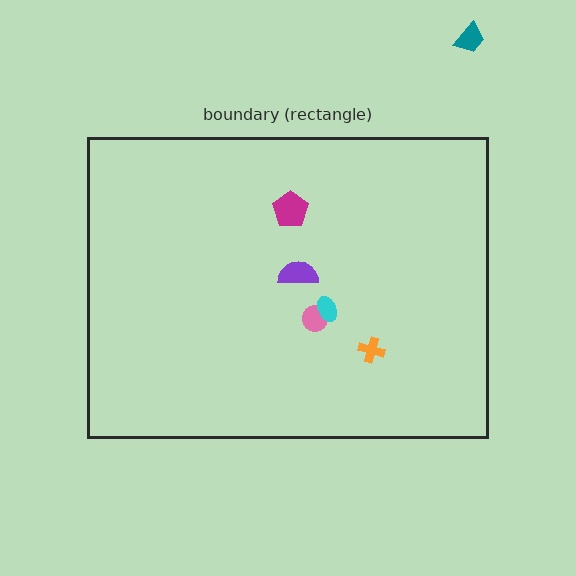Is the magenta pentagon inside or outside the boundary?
Inside.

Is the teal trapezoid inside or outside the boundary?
Outside.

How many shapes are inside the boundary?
5 inside, 1 outside.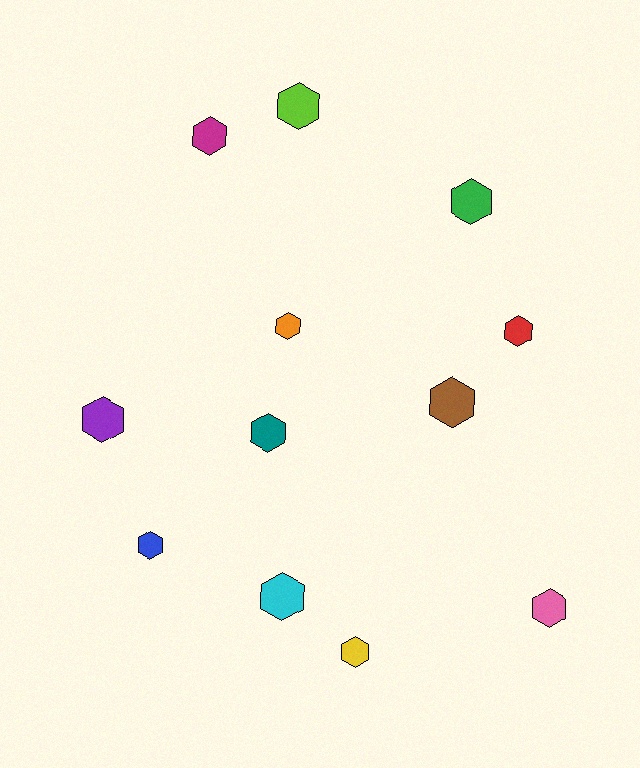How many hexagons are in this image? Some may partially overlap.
There are 12 hexagons.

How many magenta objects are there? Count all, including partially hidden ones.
There is 1 magenta object.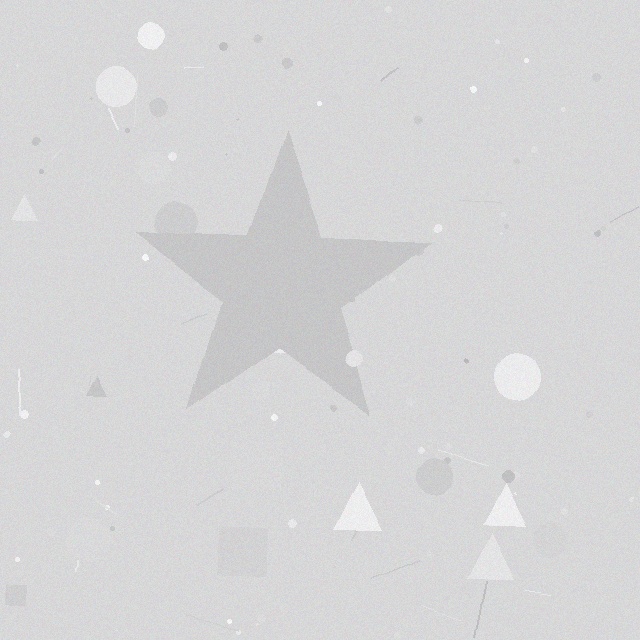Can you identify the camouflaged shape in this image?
The camouflaged shape is a star.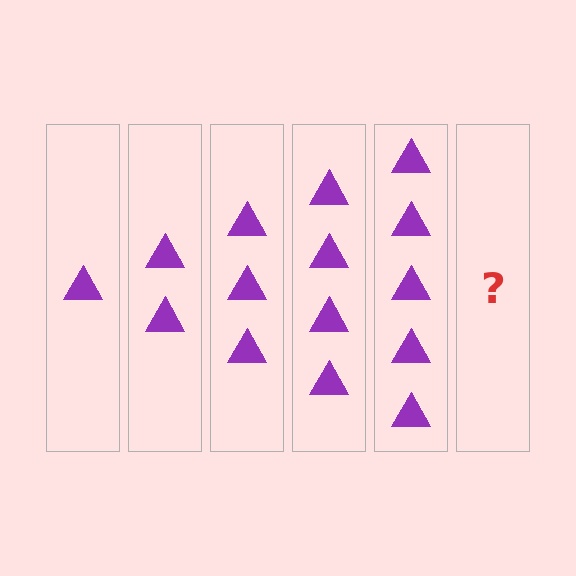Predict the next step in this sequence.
The next step is 6 triangles.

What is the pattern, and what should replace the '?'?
The pattern is that each step adds one more triangle. The '?' should be 6 triangles.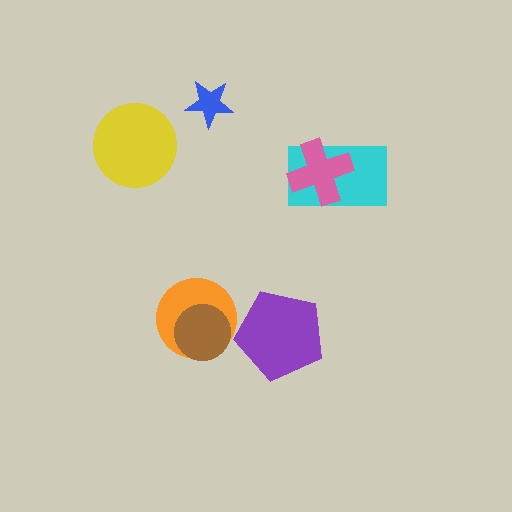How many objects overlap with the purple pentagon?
0 objects overlap with the purple pentagon.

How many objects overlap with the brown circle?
1 object overlaps with the brown circle.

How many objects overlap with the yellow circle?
0 objects overlap with the yellow circle.